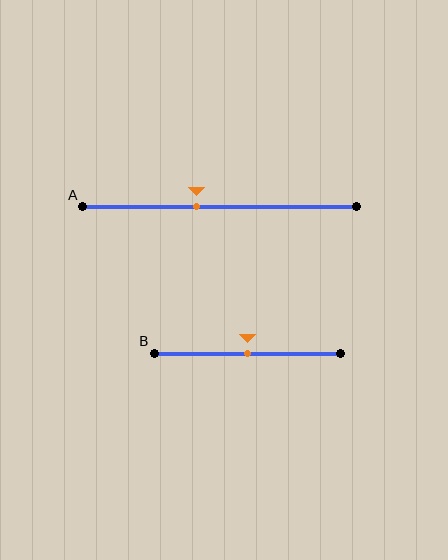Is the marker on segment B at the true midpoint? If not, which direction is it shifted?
Yes, the marker on segment B is at the true midpoint.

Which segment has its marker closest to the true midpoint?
Segment B has its marker closest to the true midpoint.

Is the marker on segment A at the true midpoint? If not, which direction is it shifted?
No, the marker on segment A is shifted to the left by about 8% of the segment length.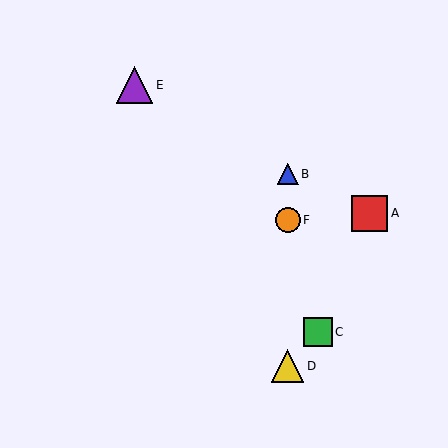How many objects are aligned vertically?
3 objects (B, D, F) are aligned vertically.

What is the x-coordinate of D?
Object D is at x≈288.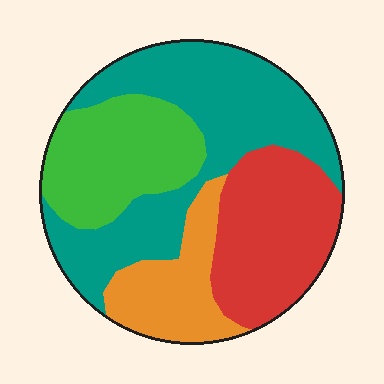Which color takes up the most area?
Teal, at roughly 40%.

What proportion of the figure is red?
Red covers roughly 25% of the figure.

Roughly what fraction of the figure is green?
Green takes up less than a quarter of the figure.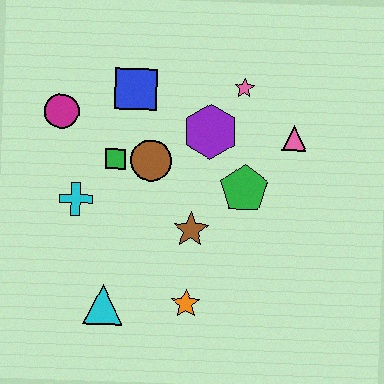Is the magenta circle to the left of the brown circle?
Yes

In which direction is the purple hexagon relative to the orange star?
The purple hexagon is above the orange star.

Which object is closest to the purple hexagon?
The pink star is closest to the purple hexagon.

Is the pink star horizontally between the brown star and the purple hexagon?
No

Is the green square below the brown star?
No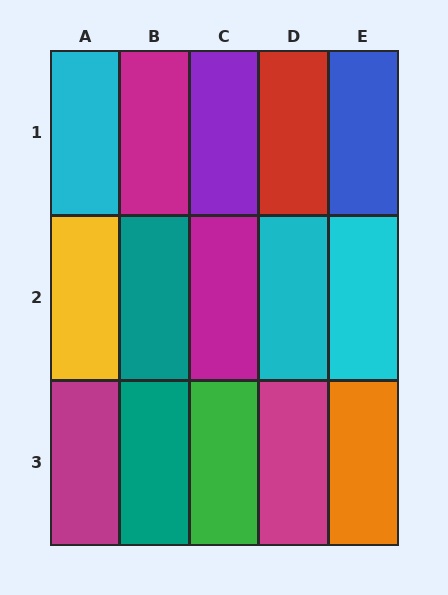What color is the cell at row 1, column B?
Magenta.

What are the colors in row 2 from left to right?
Yellow, teal, magenta, cyan, cyan.